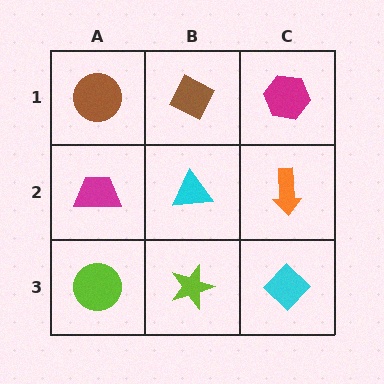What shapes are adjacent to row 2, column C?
A magenta hexagon (row 1, column C), a cyan diamond (row 3, column C), a cyan triangle (row 2, column B).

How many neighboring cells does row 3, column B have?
3.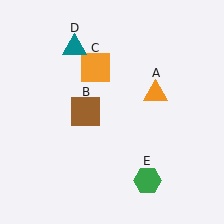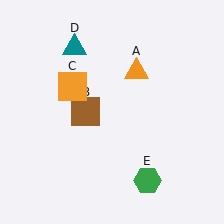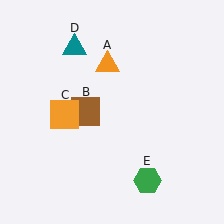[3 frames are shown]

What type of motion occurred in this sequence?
The orange triangle (object A), orange square (object C) rotated counterclockwise around the center of the scene.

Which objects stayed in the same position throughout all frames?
Brown square (object B) and teal triangle (object D) and green hexagon (object E) remained stationary.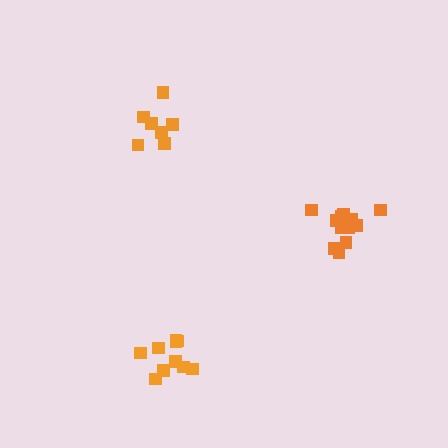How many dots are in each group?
Group 1: 7 dots, Group 2: 12 dots, Group 3: 10 dots (29 total).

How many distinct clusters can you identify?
There are 3 distinct clusters.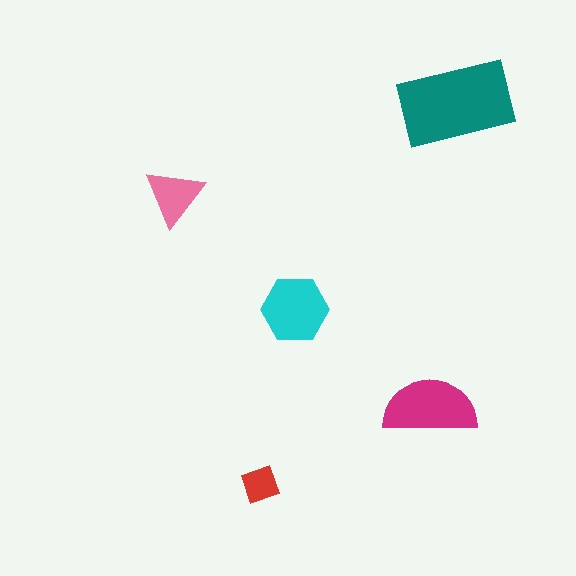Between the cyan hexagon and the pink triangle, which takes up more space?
The cyan hexagon.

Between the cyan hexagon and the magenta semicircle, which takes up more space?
The magenta semicircle.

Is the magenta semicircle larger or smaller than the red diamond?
Larger.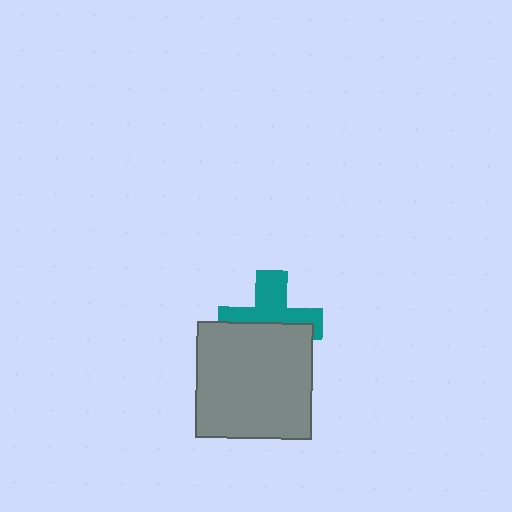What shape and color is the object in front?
The object in front is a gray square.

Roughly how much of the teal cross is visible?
About half of it is visible (roughly 49%).